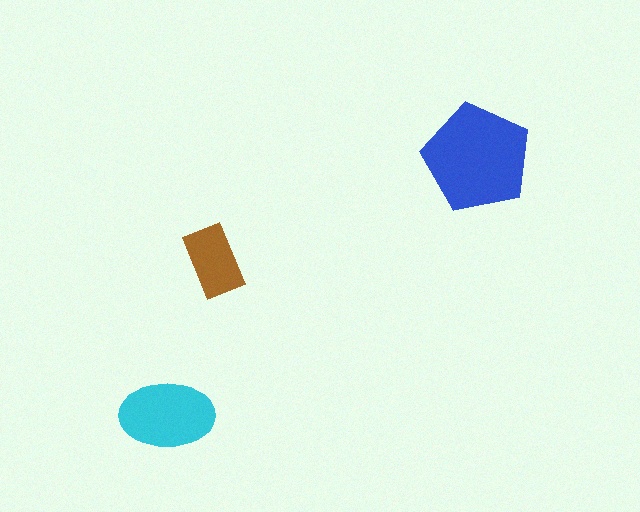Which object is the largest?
The blue pentagon.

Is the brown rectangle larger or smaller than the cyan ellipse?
Smaller.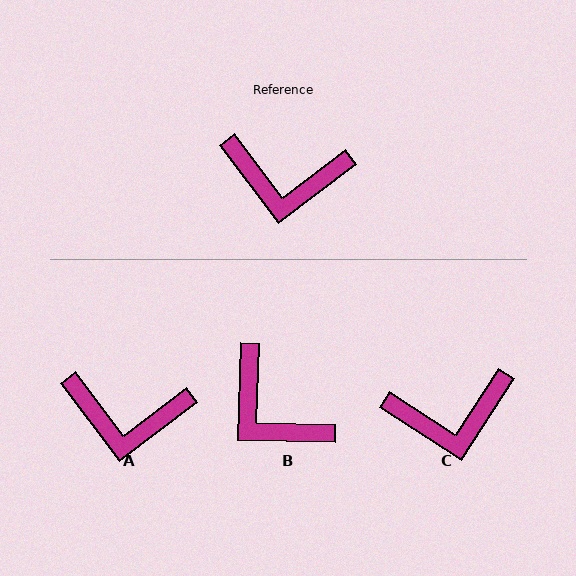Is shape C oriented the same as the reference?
No, it is off by about 20 degrees.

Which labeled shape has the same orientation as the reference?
A.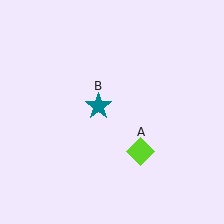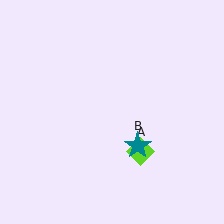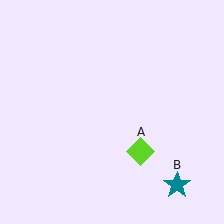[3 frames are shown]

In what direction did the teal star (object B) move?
The teal star (object B) moved down and to the right.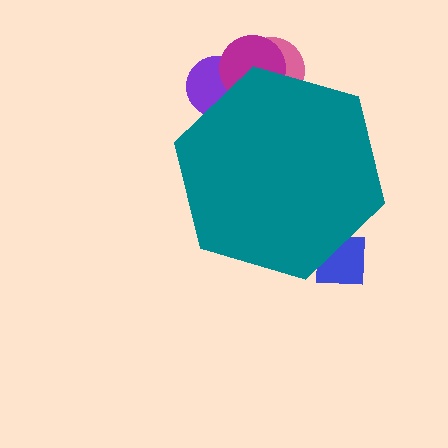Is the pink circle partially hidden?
Yes, the pink circle is partially hidden behind the teal hexagon.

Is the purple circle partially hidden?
Yes, the purple circle is partially hidden behind the teal hexagon.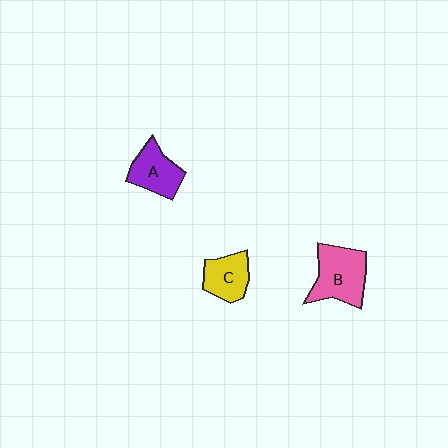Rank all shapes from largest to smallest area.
From largest to smallest: B (pink), A (purple), C (yellow).